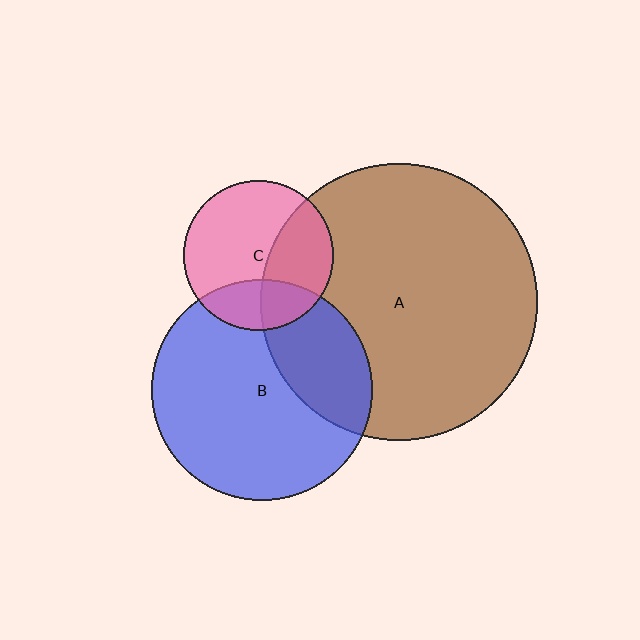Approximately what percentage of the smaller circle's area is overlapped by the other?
Approximately 30%.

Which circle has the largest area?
Circle A (brown).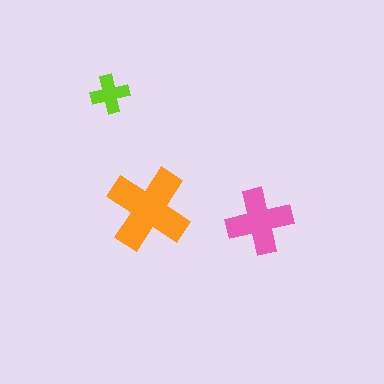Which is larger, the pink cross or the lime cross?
The pink one.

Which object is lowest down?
The pink cross is bottommost.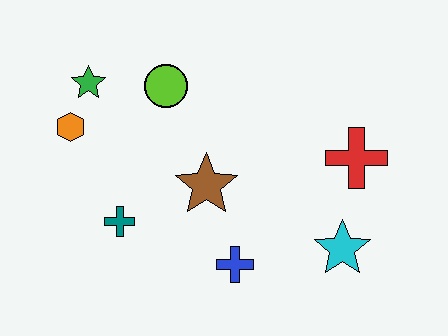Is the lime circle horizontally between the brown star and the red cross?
No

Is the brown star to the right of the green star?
Yes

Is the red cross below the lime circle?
Yes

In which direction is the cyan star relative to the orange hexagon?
The cyan star is to the right of the orange hexagon.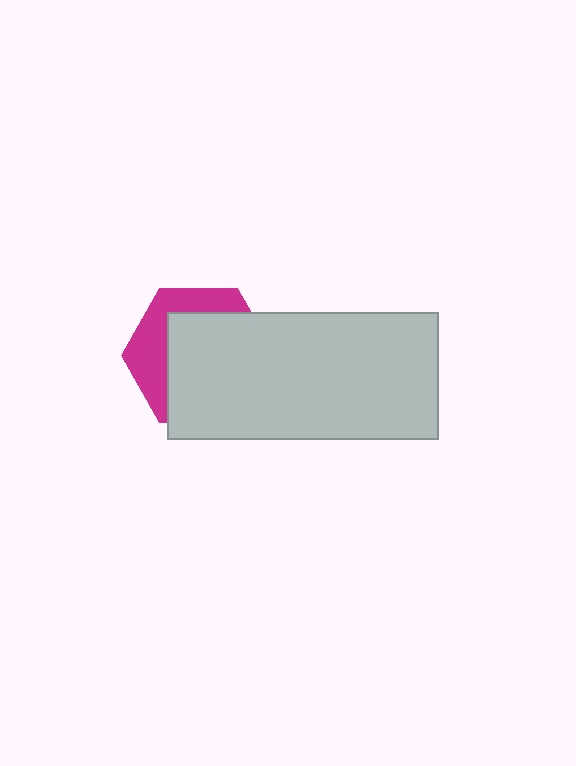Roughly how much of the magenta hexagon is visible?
A small part of it is visible (roughly 35%).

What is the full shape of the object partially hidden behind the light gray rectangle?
The partially hidden object is a magenta hexagon.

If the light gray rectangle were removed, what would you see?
You would see the complete magenta hexagon.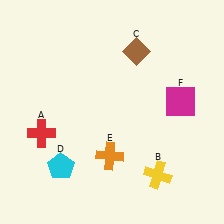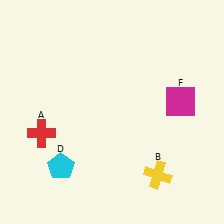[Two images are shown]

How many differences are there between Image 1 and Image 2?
There are 2 differences between the two images.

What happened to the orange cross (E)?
The orange cross (E) was removed in Image 2. It was in the bottom-left area of Image 1.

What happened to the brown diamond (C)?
The brown diamond (C) was removed in Image 2. It was in the top-right area of Image 1.